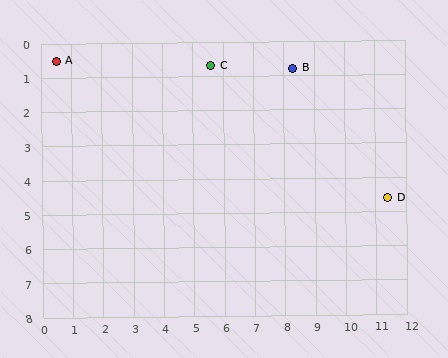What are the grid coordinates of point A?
Point A is at approximately (0.5, 0.5).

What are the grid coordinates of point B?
Point B is at approximately (8.3, 0.8).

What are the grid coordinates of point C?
Point C is at approximately (5.6, 0.7).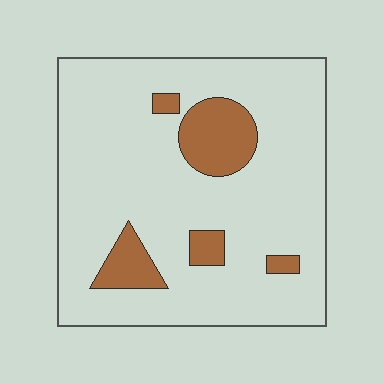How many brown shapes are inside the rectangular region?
5.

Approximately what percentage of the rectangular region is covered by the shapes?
Approximately 15%.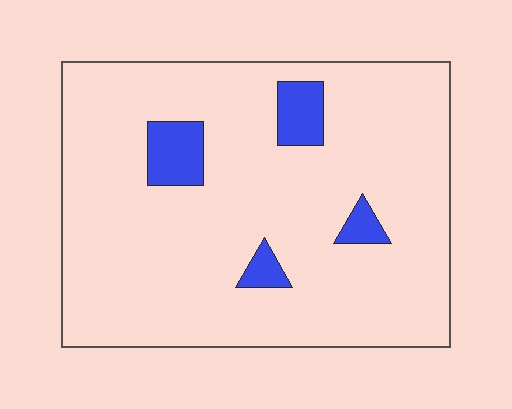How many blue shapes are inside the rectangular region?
4.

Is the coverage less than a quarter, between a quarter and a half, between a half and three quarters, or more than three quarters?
Less than a quarter.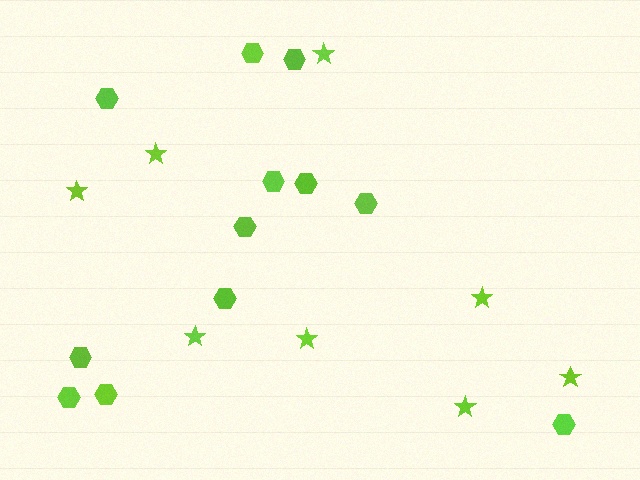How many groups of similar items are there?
There are 2 groups: one group of hexagons (12) and one group of stars (8).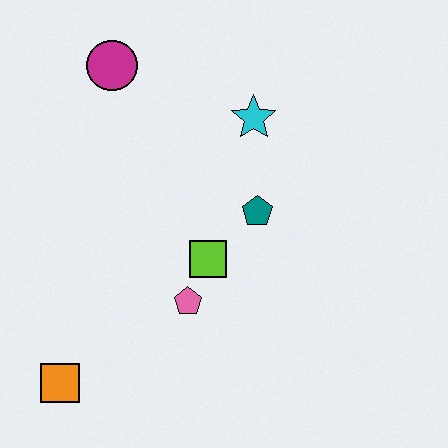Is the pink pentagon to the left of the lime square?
Yes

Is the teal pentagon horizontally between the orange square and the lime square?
No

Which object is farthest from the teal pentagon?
The orange square is farthest from the teal pentagon.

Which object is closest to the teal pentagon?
The lime square is closest to the teal pentagon.